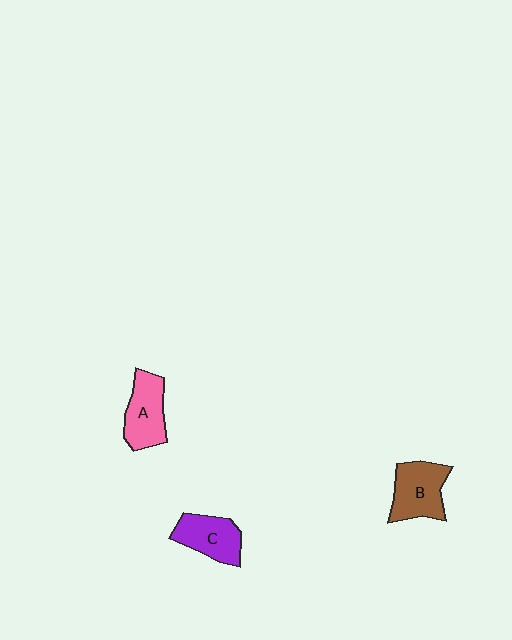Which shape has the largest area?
Shape B (brown).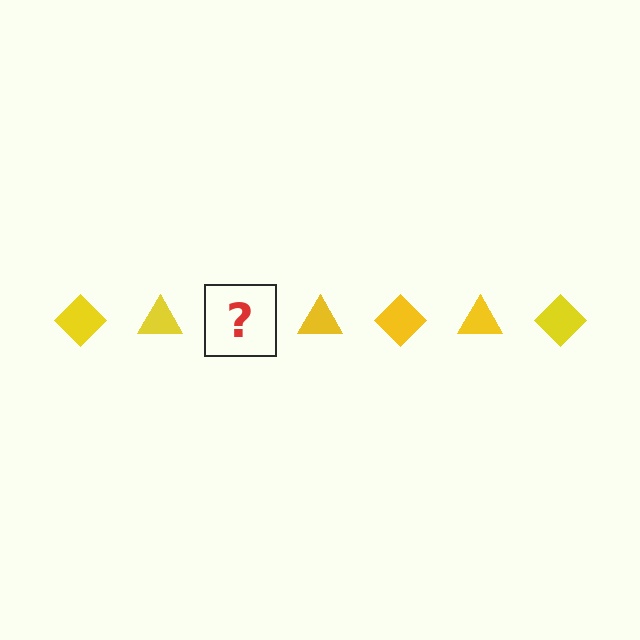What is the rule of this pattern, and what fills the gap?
The rule is that the pattern cycles through diamond, triangle shapes in yellow. The gap should be filled with a yellow diamond.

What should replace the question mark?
The question mark should be replaced with a yellow diamond.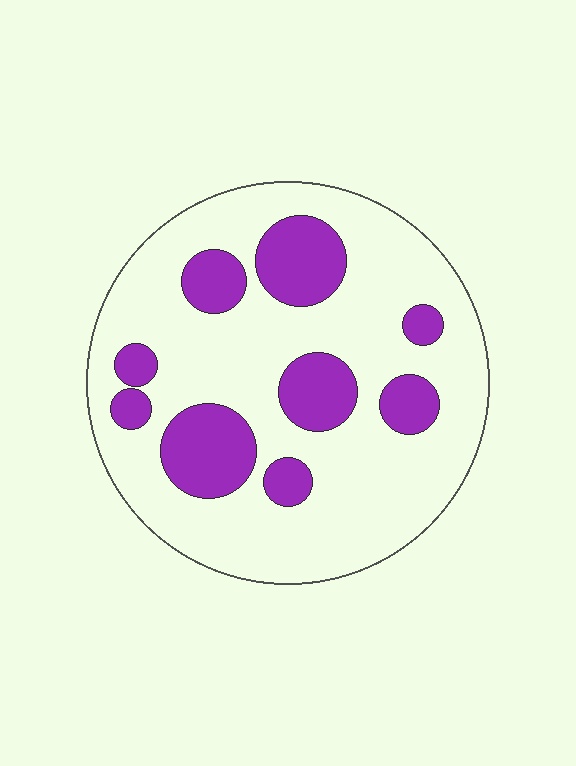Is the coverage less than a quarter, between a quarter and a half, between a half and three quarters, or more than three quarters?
Less than a quarter.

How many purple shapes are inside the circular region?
9.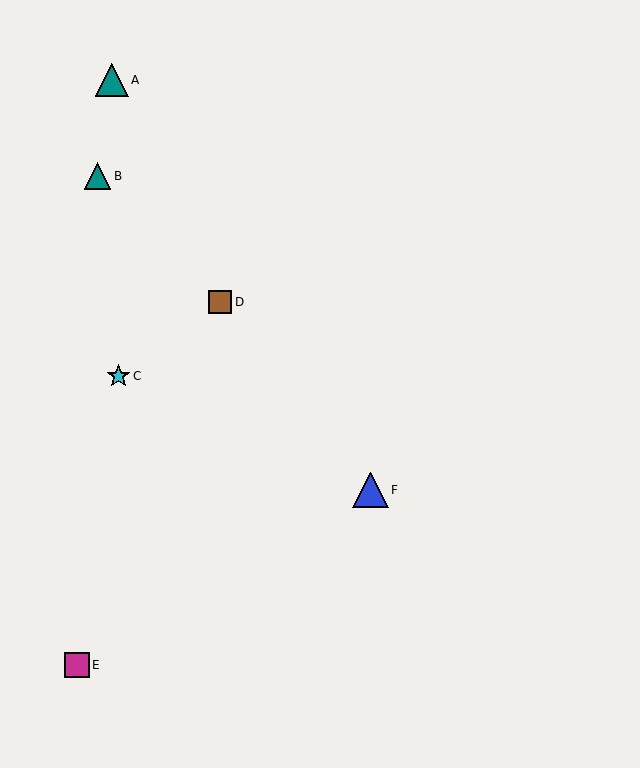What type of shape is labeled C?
Shape C is a cyan star.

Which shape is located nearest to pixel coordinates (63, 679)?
The magenta square (labeled E) at (77, 665) is nearest to that location.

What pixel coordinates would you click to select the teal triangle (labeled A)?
Click at (112, 80) to select the teal triangle A.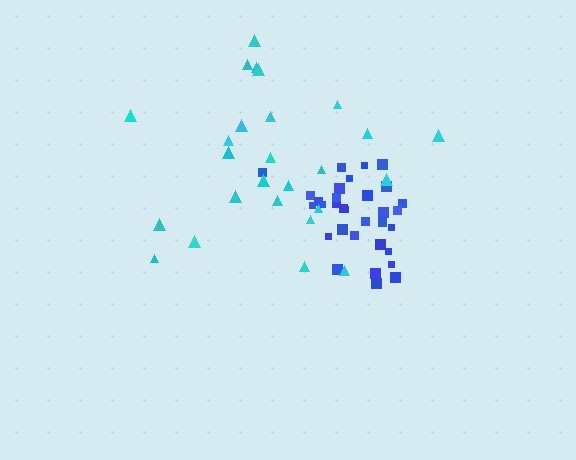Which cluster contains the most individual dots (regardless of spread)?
Blue (32).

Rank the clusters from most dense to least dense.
blue, cyan.